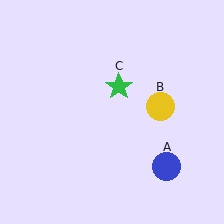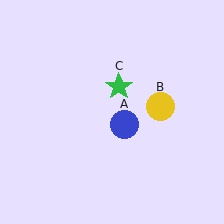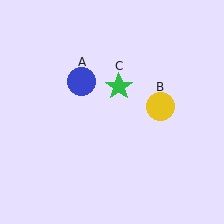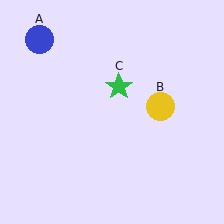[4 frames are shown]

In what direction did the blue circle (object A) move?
The blue circle (object A) moved up and to the left.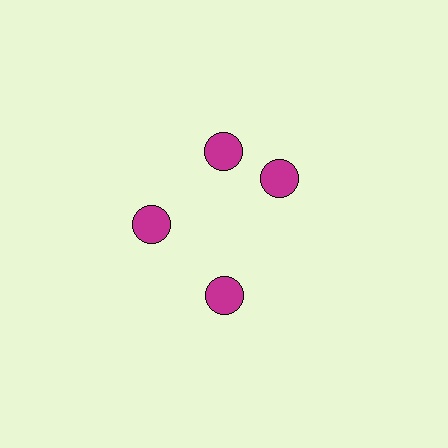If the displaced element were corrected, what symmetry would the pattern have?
It would have 4-fold rotational symmetry — the pattern would map onto itself every 90 degrees.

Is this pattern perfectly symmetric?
No. The 4 magenta circles are arranged in a ring, but one element near the 3 o'clock position is rotated out of alignment along the ring, breaking the 4-fold rotational symmetry.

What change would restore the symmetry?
The symmetry would be restored by rotating it back into even spacing with its neighbors so that all 4 circles sit at equal angles and equal distance from the center.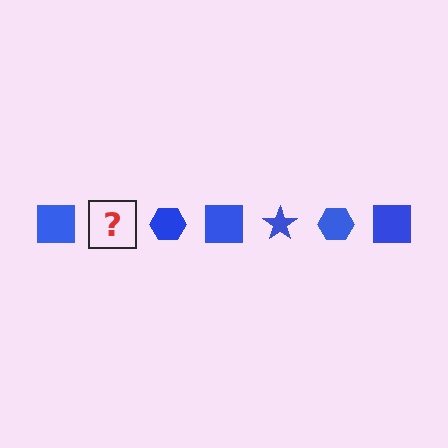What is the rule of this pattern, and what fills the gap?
The rule is that the pattern cycles through square, star, hexagon shapes in blue. The gap should be filled with a blue star.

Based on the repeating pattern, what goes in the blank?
The blank should be a blue star.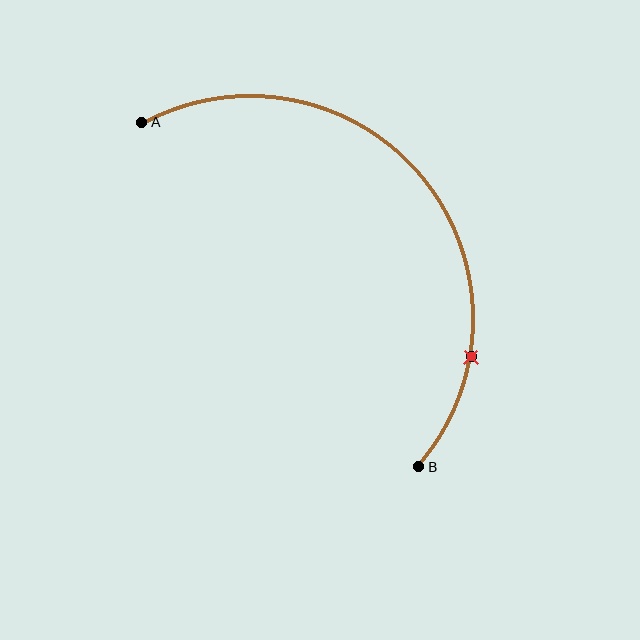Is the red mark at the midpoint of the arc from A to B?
No. The red mark lies on the arc but is closer to endpoint B. The arc midpoint would be at the point on the curve equidistant along the arc from both A and B.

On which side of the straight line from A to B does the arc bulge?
The arc bulges above and to the right of the straight line connecting A and B.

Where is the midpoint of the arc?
The arc midpoint is the point on the curve farthest from the straight line joining A and B. It sits above and to the right of that line.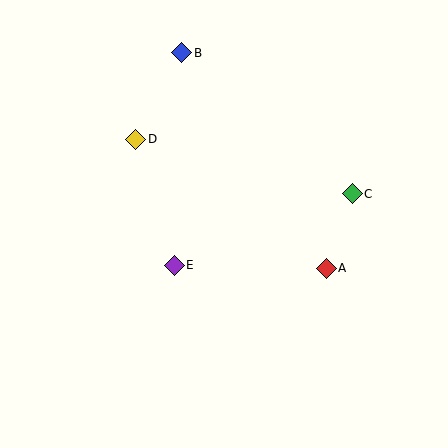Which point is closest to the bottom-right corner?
Point A is closest to the bottom-right corner.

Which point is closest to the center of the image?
Point E at (174, 265) is closest to the center.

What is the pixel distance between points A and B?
The distance between A and B is 259 pixels.